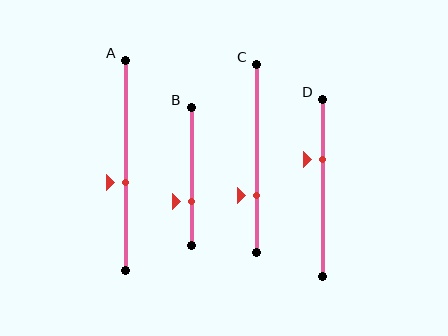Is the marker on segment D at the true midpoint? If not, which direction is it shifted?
No, the marker on segment D is shifted upward by about 16% of the segment length.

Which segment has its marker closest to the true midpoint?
Segment A has its marker closest to the true midpoint.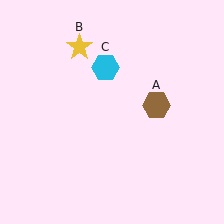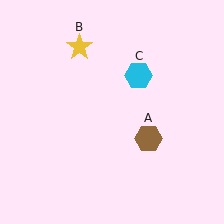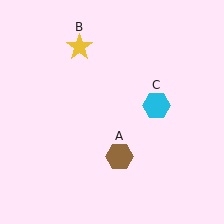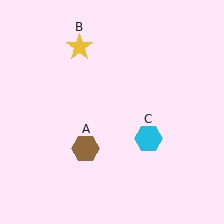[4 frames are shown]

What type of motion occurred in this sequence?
The brown hexagon (object A), cyan hexagon (object C) rotated clockwise around the center of the scene.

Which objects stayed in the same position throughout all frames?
Yellow star (object B) remained stationary.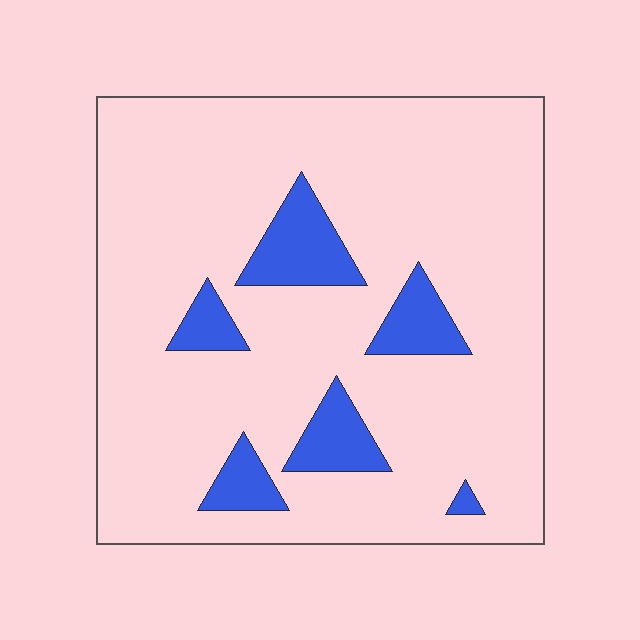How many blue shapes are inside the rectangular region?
6.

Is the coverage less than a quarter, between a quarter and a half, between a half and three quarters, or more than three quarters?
Less than a quarter.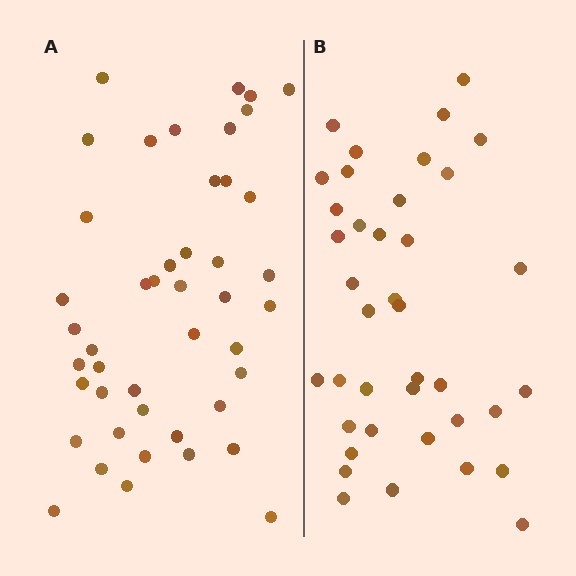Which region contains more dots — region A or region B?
Region A (the left region) has more dots.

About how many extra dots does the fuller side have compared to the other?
Region A has about 6 more dots than region B.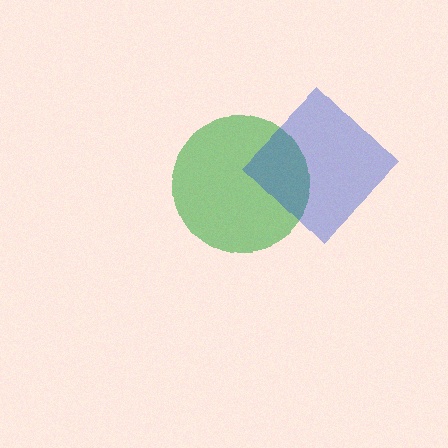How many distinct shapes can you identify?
There are 2 distinct shapes: a green circle, a blue diamond.